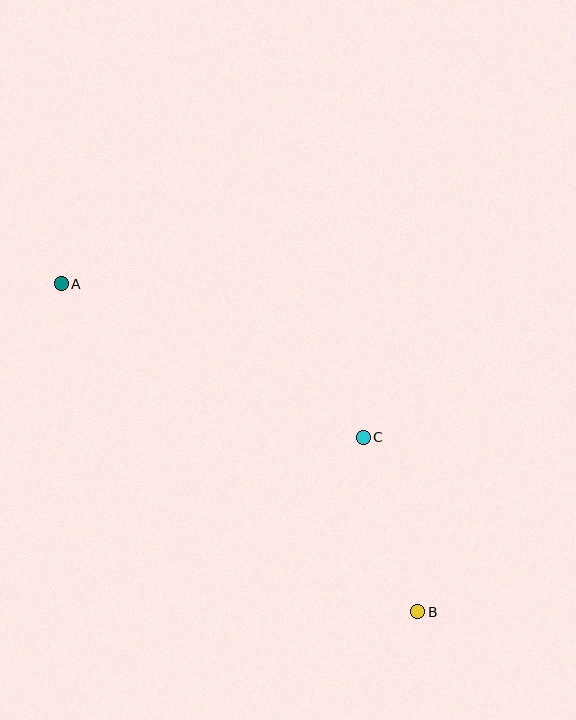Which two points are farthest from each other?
Points A and B are farthest from each other.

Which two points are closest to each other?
Points B and C are closest to each other.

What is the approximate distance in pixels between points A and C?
The distance between A and C is approximately 339 pixels.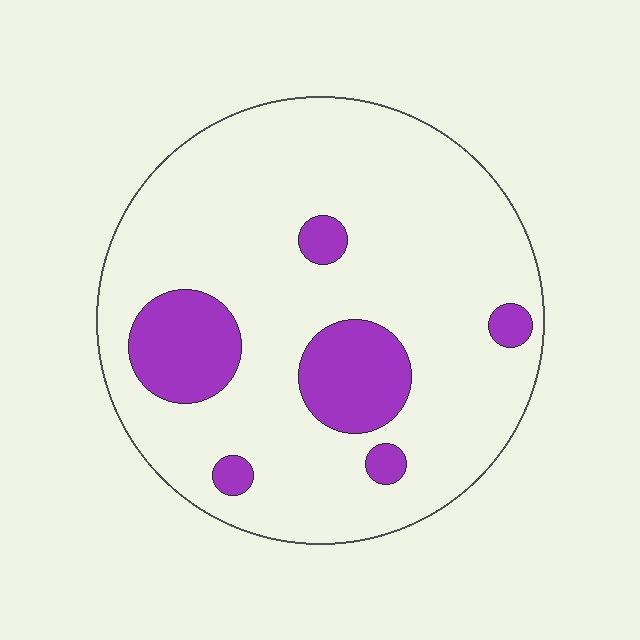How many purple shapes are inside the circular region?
6.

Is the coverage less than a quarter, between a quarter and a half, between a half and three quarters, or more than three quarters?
Less than a quarter.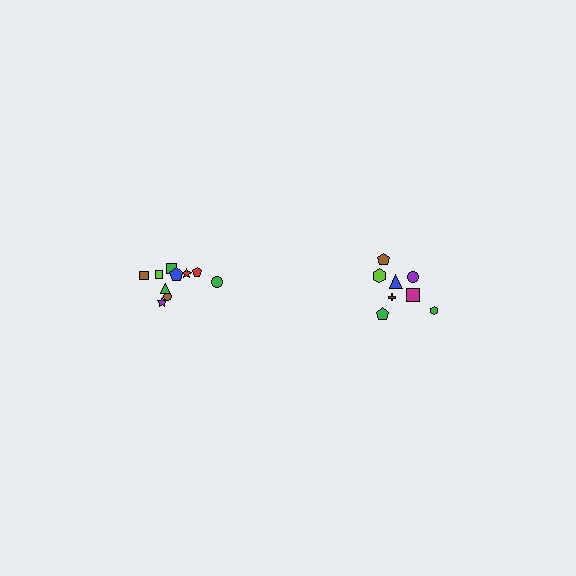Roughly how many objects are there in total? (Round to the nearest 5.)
Roughly 20 objects in total.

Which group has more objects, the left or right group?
The left group.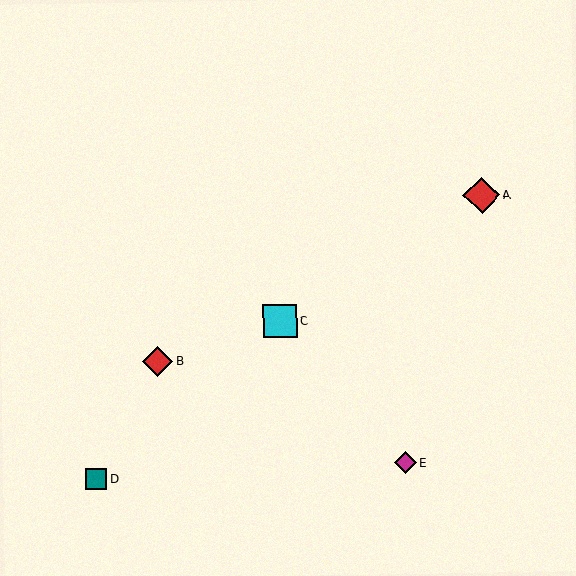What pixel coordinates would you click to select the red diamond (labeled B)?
Click at (158, 361) to select the red diamond B.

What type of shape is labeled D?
Shape D is a teal square.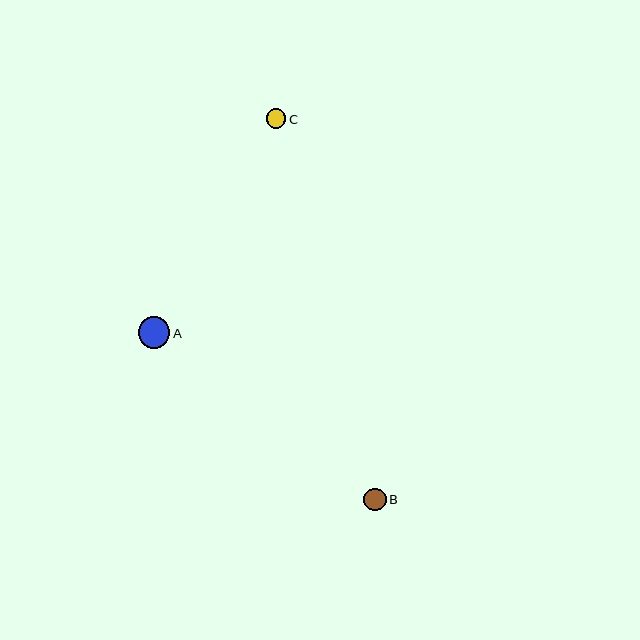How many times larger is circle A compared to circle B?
Circle A is approximately 1.4 times the size of circle B.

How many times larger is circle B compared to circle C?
Circle B is approximately 1.2 times the size of circle C.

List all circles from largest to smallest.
From largest to smallest: A, B, C.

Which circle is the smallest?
Circle C is the smallest with a size of approximately 19 pixels.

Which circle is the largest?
Circle A is the largest with a size of approximately 31 pixels.